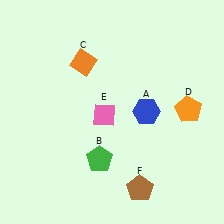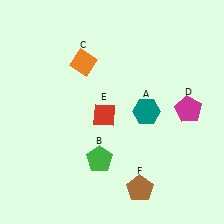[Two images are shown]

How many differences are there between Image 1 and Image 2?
There are 3 differences between the two images.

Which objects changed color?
A changed from blue to teal. D changed from orange to magenta. E changed from pink to red.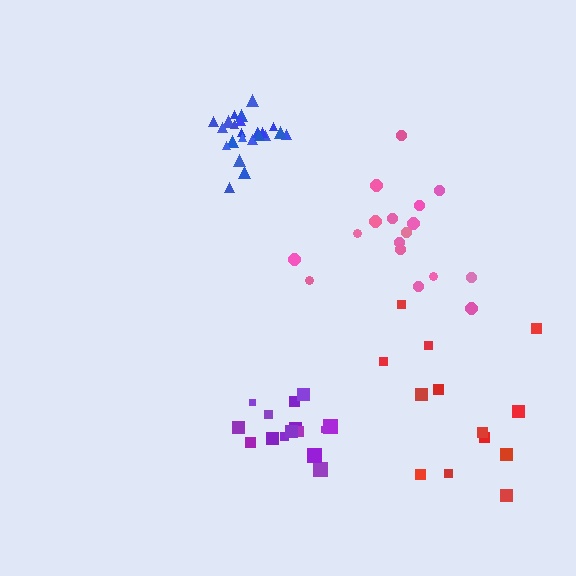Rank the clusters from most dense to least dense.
blue, purple, pink, red.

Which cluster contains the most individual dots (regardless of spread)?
Blue (24).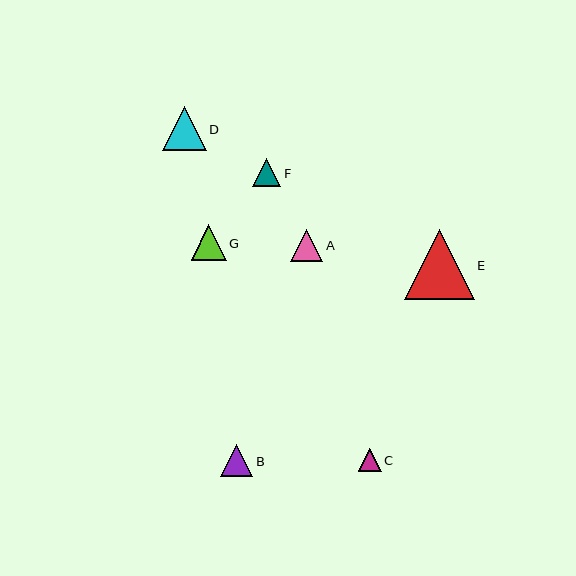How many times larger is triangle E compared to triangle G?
Triangle E is approximately 2.0 times the size of triangle G.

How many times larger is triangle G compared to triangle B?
Triangle G is approximately 1.1 times the size of triangle B.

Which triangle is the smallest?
Triangle C is the smallest with a size of approximately 23 pixels.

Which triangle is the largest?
Triangle E is the largest with a size of approximately 69 pixels.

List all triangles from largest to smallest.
From largest to smallest: E, D, G, A, B, F, C.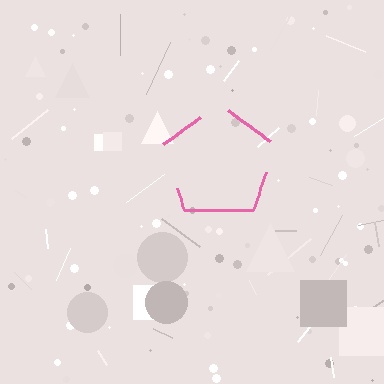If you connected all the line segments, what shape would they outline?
They would outline a pentagon.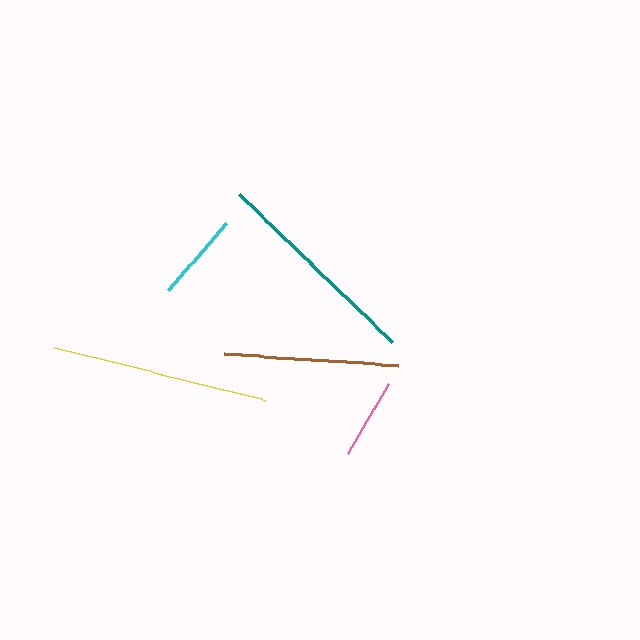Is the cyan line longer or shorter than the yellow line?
The yellow line is longer than the cyan line.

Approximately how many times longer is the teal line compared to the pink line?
The teal line is approximately 2.6 times the length of the pink line.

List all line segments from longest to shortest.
From longest to shortest: yellow, teal, brown, cyan, pink.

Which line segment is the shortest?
The pink line is the shortest at approximately 82 pixels.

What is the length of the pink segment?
The pink segment is approximately 82 pixels long.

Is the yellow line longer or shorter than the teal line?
The yellow line is longer than the teal line.